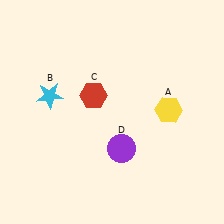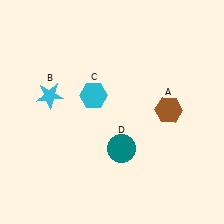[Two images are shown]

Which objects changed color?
A changed from yellow to brown. C changed from red to cyan. D changed from purple to teal.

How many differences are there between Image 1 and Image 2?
There are 3 differences between the two images.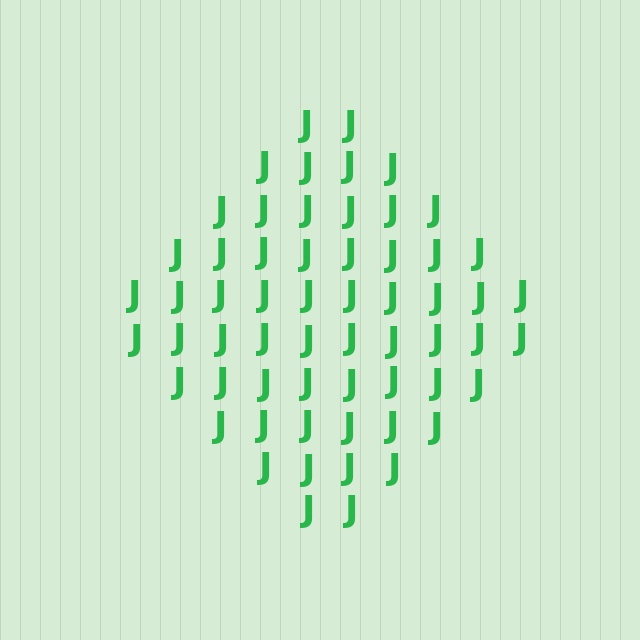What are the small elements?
The small elements are letter J's.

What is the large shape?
The large shape is a diamond.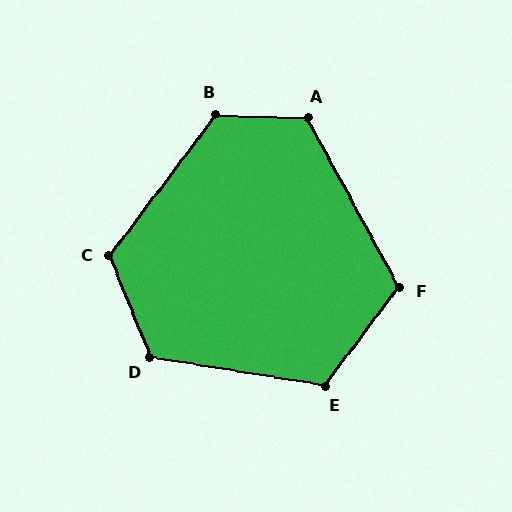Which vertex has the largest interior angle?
B, at approximately 125 degrees.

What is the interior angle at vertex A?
Approximately 121 degrees (obtuse).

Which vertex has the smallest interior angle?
F, at approximately 114 degrees.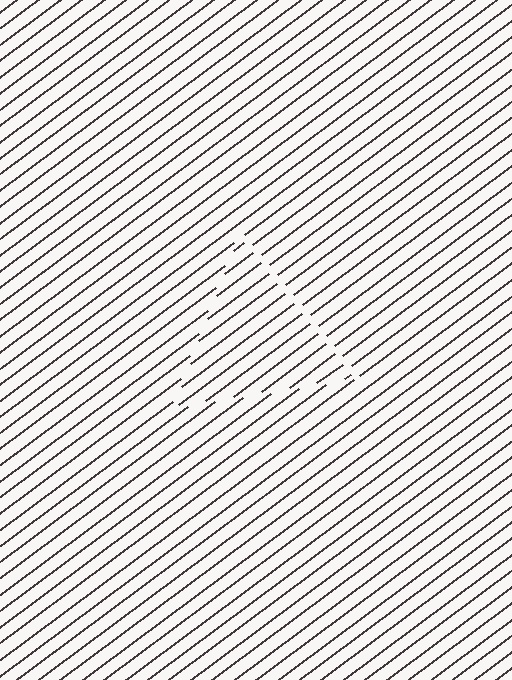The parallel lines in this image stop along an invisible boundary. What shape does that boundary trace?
An illusory triangle. The interior of the shape contains the same grating, shifted by half a period — the contour is defined by the phase discontinuity where line-ends from the inner and outer gratings abut.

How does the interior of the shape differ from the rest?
The interior of the shape contains the same grating, shifted by half a period — the contour is defined by the phase discontinuity where line-ends from the inner and outer gratings abut.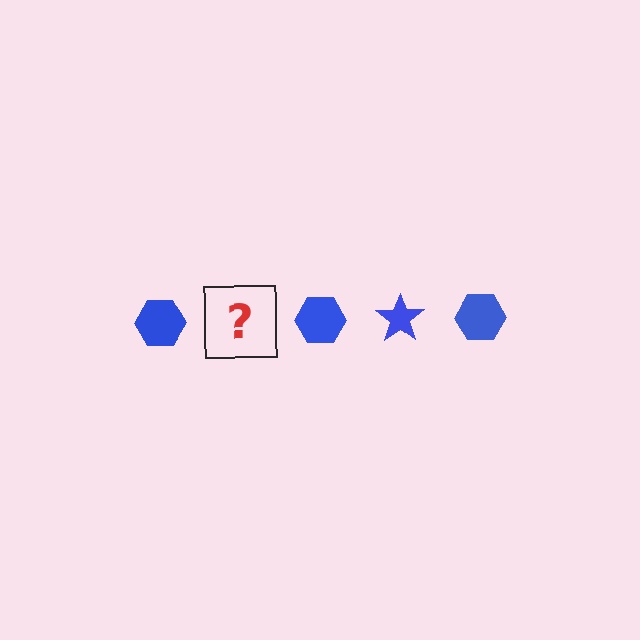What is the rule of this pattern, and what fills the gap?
The rule is that the pattern cycles through hexagon, star shapes in blue. The gap should be filled with a blue star.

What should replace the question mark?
The question mark should be replaced with a blue star.